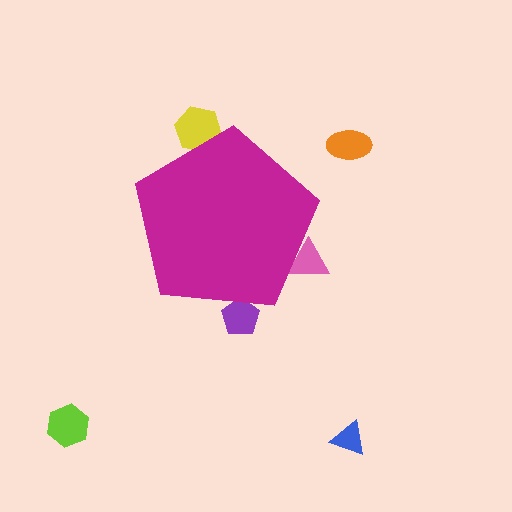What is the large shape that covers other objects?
A magenta pentagon.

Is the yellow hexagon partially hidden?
Yes, the yellow hexagon is partially hidden behind the magenta pentagon.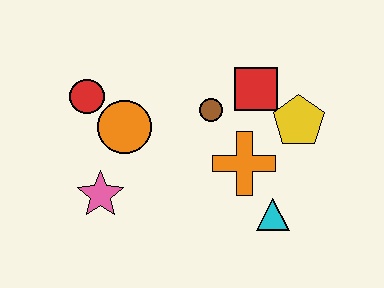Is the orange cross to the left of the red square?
Yes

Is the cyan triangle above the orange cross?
No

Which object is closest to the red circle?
The orange circle is closest to the red circle.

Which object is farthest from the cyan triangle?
The red circle is farthest from the cyan triangle.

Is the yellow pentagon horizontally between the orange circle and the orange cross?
No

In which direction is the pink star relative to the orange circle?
The pink star is below the orange circle.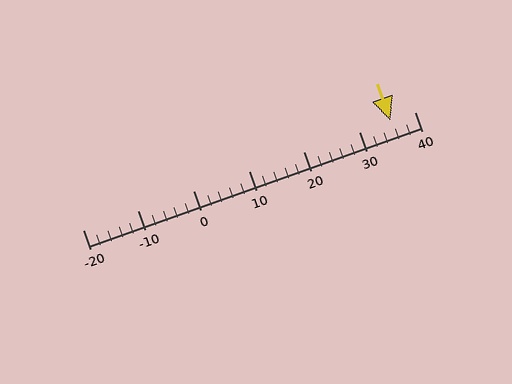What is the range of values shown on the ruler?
The ruler shows values from -20 to 40.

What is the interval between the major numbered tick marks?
The major tick marks are spaced 10 units apart.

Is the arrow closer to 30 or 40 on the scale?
The arrow is closer to 40.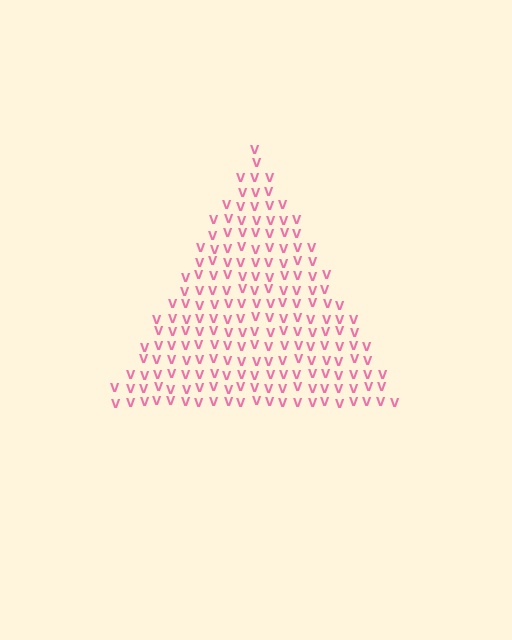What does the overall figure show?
The overall figure shows a triangle.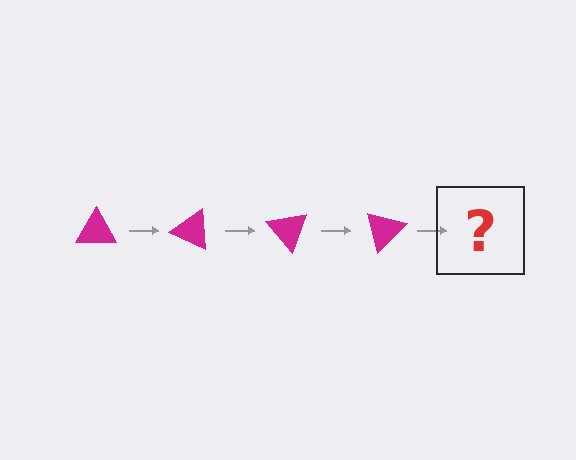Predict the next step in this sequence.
The next step is a magenta triangle rotated 100 degrees.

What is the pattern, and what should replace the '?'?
The pattern is that the triangle rotates 25 degrees each step. The '?' should be a magenta triangle rotated 100 degrees.